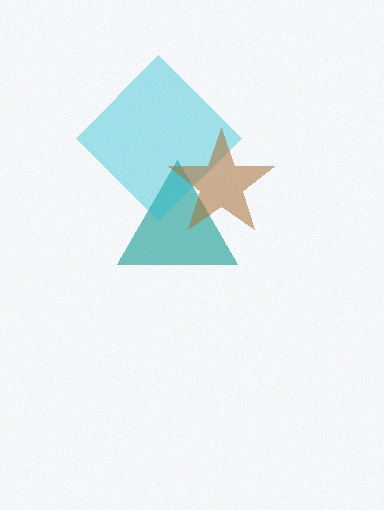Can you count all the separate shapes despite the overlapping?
Yes, there are 3 separate shapes.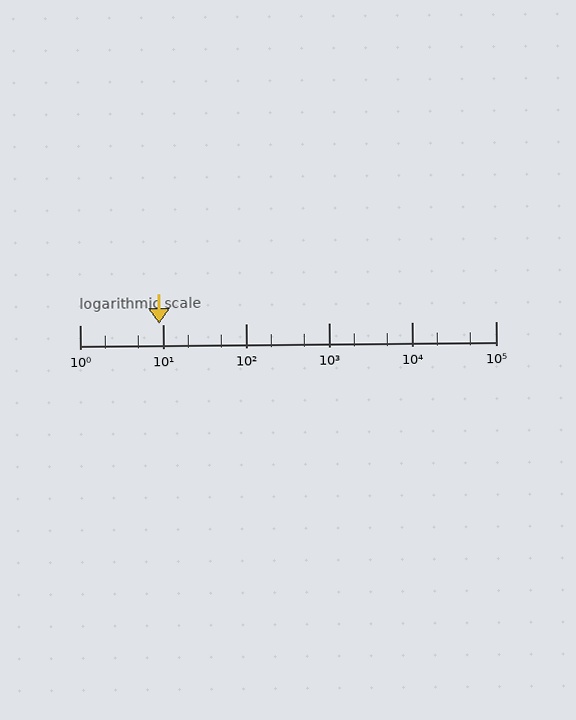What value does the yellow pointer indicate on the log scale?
The pointer indicates approximately 9.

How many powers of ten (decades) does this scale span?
The scale spans 5 decades, from 1 to 100000.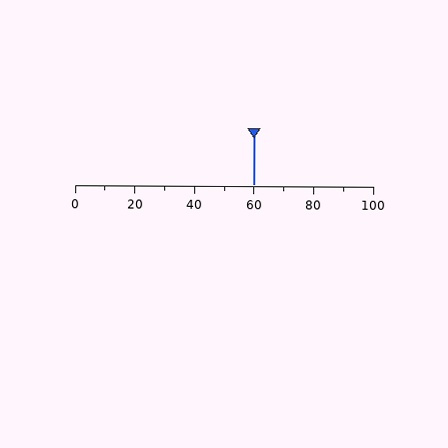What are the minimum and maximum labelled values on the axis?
The axis runs from 0 to 100.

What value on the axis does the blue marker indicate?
The marker indicates approximately 60.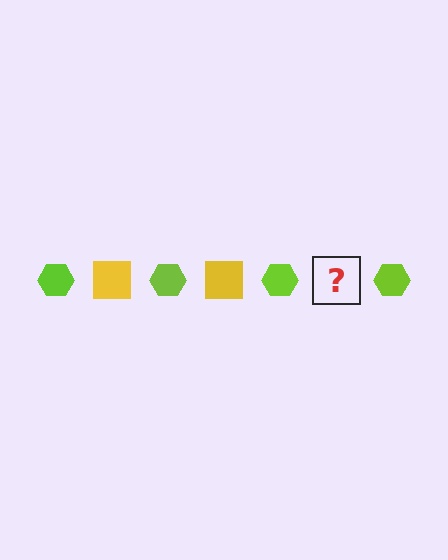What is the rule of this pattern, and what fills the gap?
The rule is that the pattern alternates between lime hexagon and yellow square. The gap should be filled with a yellow square.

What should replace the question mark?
The question mark should be replaced with a yellow square.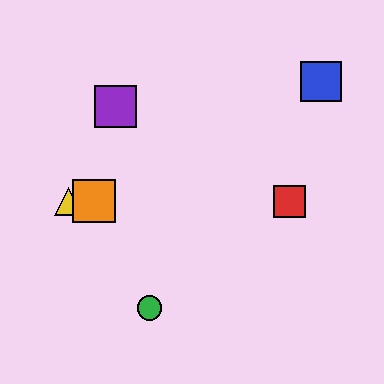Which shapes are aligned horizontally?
The red square, the yellow triangle, the orange square are aligned horizontally.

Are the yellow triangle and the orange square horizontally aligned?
Yes, both are at y≈201.